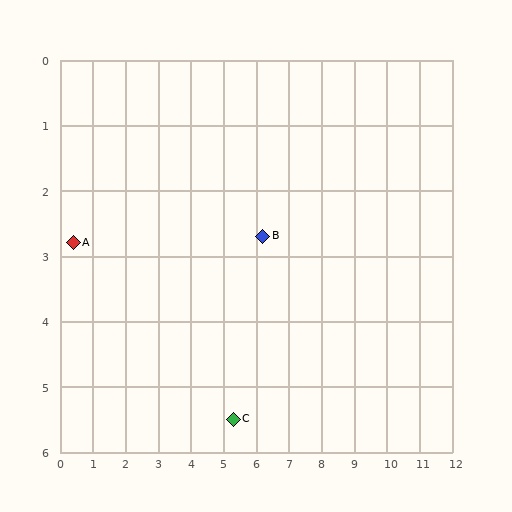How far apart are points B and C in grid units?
Points B and C are about 2.9 grid units apart.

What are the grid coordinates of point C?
Point C is at approximately (5.3, 5.5).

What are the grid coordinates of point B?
Point B is at approximately (6.2, 2.7).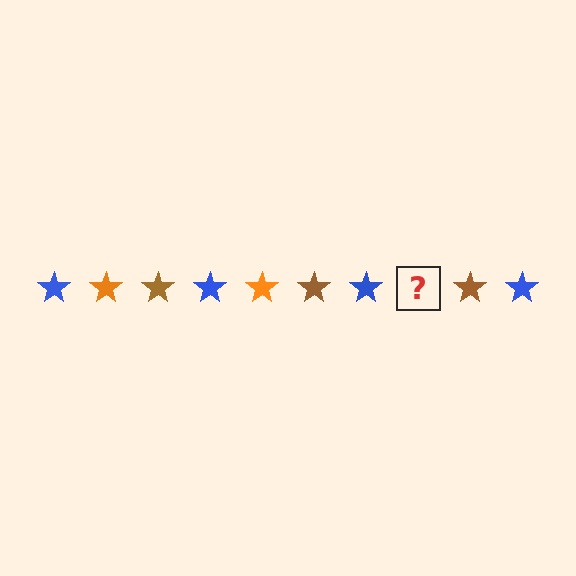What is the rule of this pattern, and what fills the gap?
The rule is that the pattern cycles through blue, orange, brown stars. The gap should be filled with an orange star.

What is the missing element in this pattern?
The missing element is an orange star.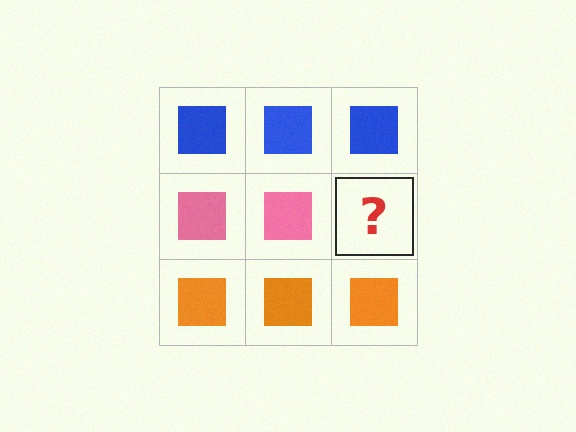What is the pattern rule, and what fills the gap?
The rule is that each row has a consistent color. The gap should be filled with a pink square.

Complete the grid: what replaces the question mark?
The question mark should be replaced with a pink square.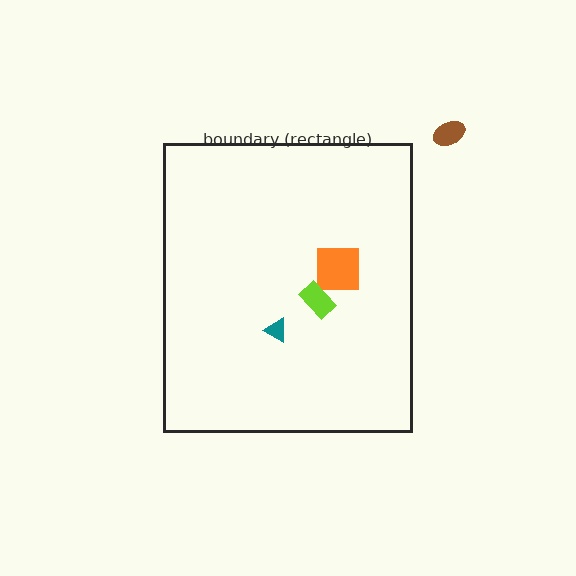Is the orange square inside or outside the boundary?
Inside.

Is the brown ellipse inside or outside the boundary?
Outside.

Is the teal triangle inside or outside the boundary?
Inside.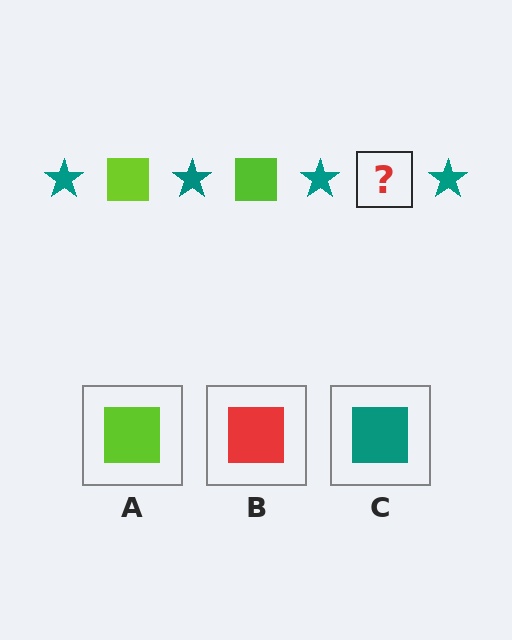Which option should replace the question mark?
Option A.